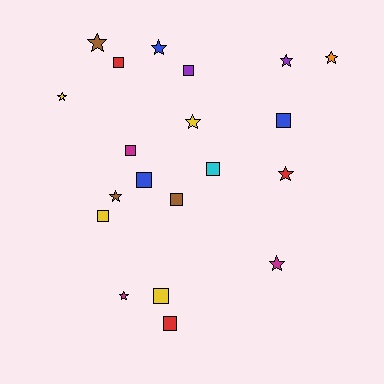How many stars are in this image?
There are 10 stars.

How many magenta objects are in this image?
There are 3 magenta objects.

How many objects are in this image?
There are 20 objects.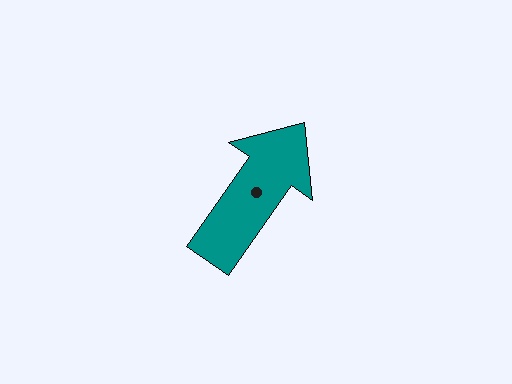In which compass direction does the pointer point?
Northeast.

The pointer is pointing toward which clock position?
Roughly 1 o'clock.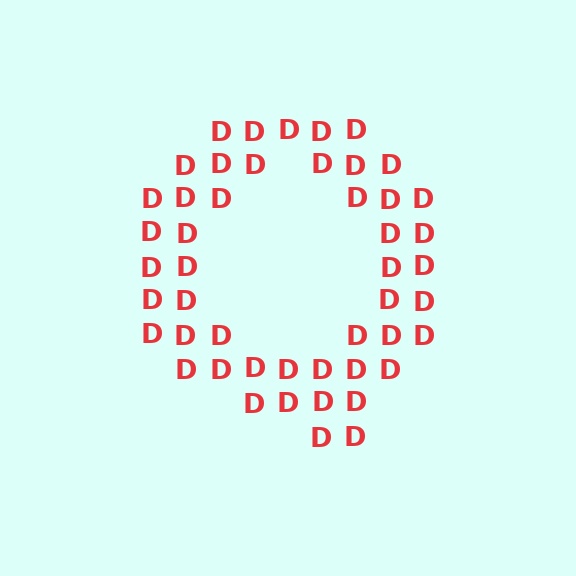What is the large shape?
The large shape is the letter Q.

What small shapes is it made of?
It is made of small letter D's.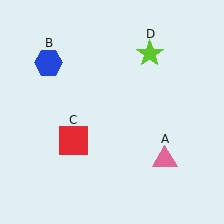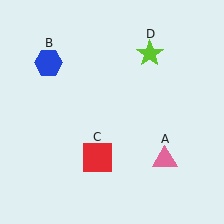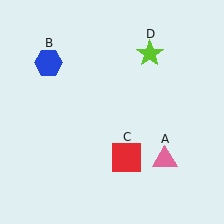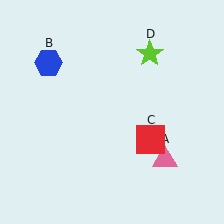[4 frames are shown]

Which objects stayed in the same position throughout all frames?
Pink triangle (object A) and blue hexagon (object B) and lime star (object D) remained stationary.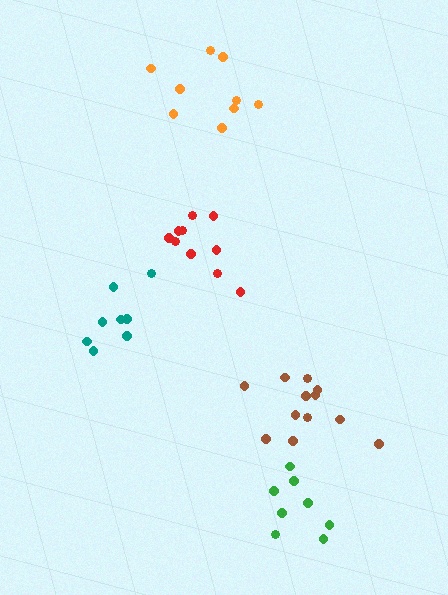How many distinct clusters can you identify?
There are 5 distinct clusters.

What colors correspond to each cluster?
The clusters are colored: teal, brown, red, green, orange.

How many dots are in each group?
Group 1: 8 dots, Group 2: 12 dots, Group 3: 10 dots, Group 4: 8 dots, Group 5: 9 dots (47 total).